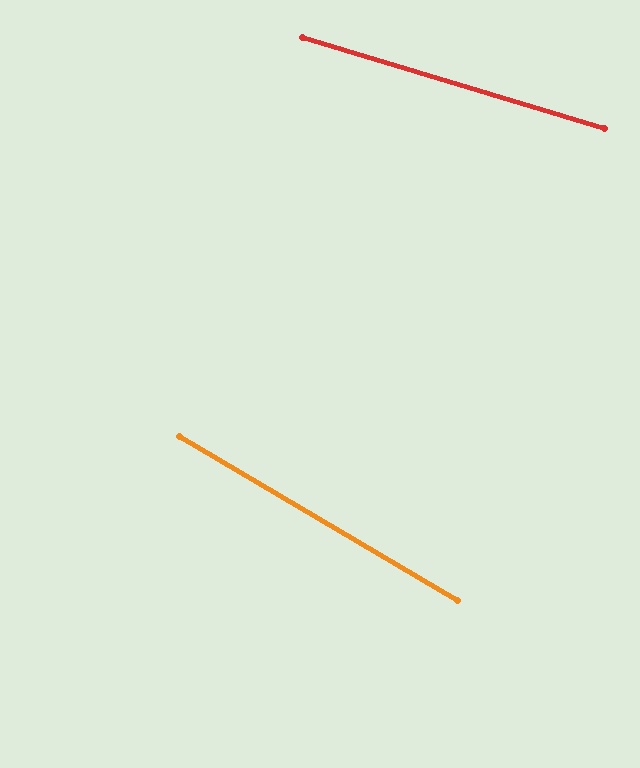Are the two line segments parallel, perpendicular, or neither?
Neither parallel nor perpendicular — they differ by about 14°.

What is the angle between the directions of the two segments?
Approximately 14 degrees.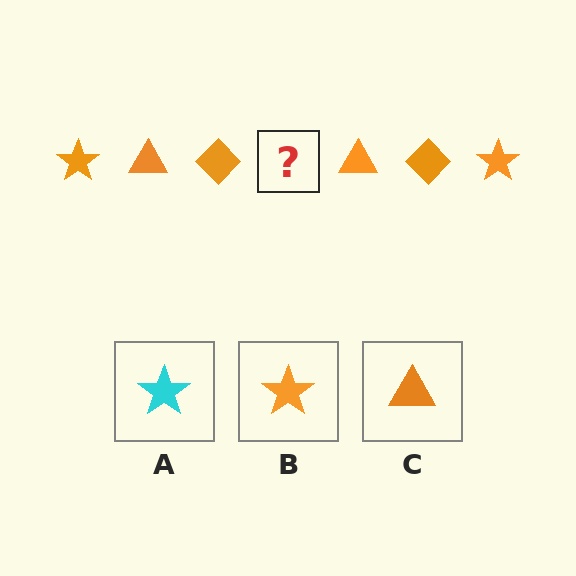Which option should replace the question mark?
Option B.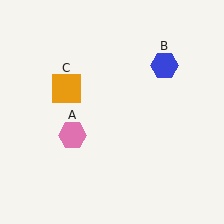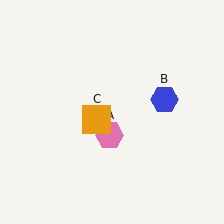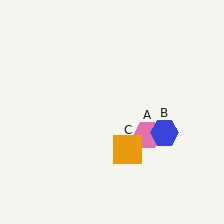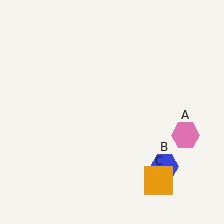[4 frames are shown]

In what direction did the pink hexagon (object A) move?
The pink hexagon (object A) moved right.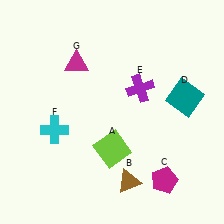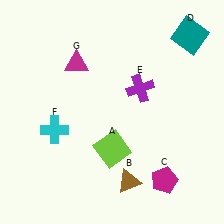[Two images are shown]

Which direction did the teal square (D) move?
The teal square (D) moved up.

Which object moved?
The teal square (D) moved up.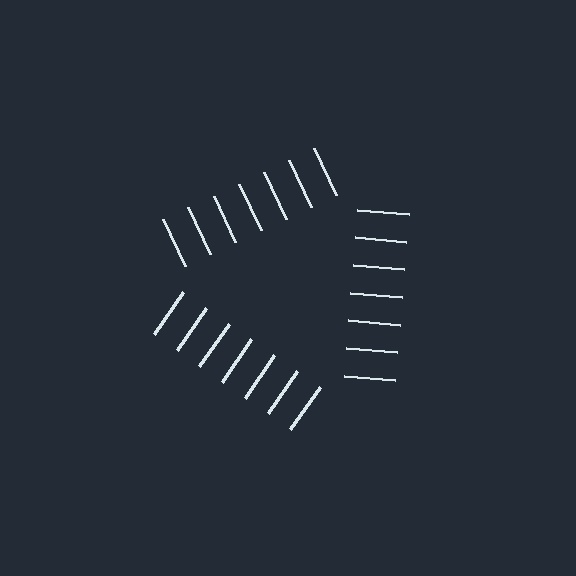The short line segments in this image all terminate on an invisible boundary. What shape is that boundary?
An illusory triangle — the line segments terminate on its edges but no continuous stroke is drawn.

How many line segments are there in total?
21 — 7 along each of the 3 edges.